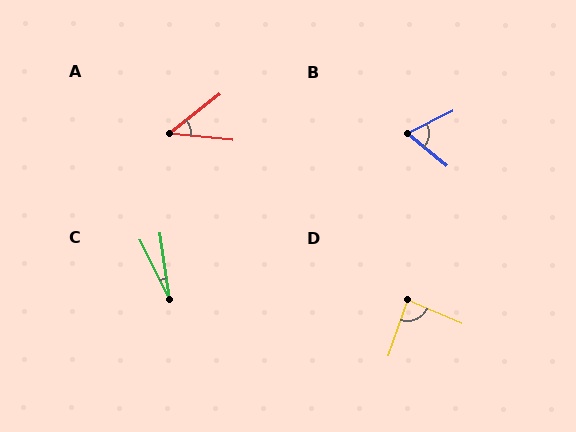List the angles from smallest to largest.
C (18°), A (44°), B (65°), D (86°).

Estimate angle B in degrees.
Approximately 65 degrees.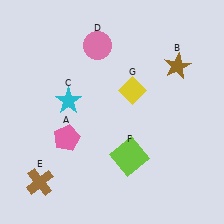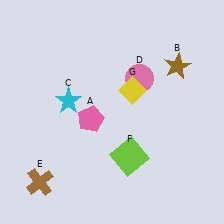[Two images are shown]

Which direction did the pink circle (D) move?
The pink circle (D) moved right.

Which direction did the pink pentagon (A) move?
The pink pentagon (A) moved right.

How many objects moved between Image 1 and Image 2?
2 objects moved between the two images.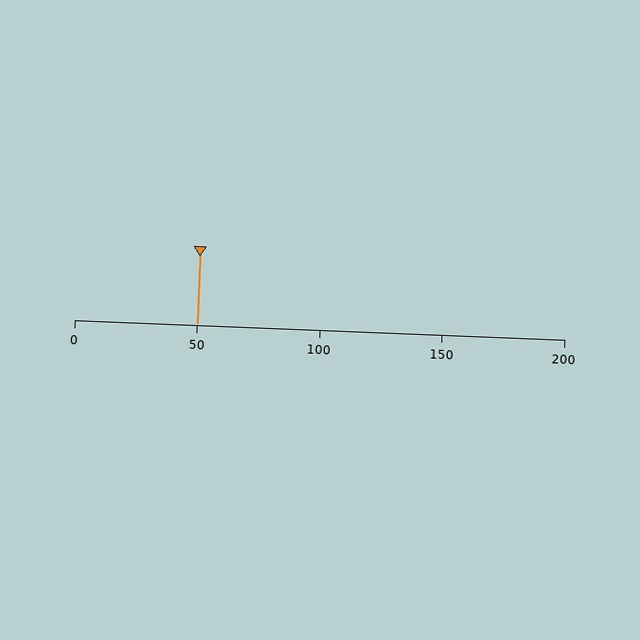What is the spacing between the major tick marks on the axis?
The major ticks are spaced 50 apart.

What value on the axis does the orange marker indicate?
The marker indicates approximately 50.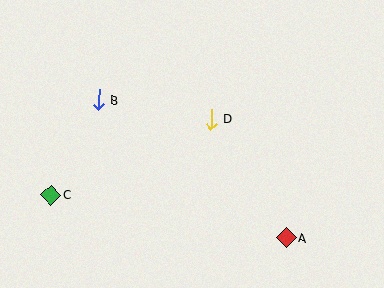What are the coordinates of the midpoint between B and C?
The midpoint between B and C is at (75, 147).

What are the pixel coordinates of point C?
Point C is at (51, 195).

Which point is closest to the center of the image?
Point D at (211, 119) is closest to the center.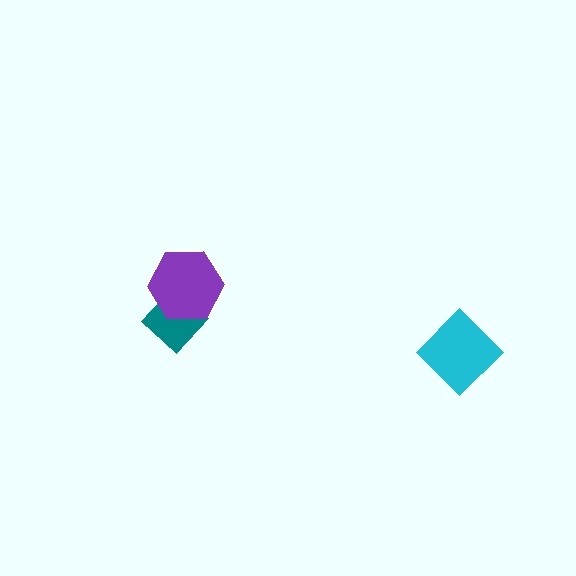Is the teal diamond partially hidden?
Yes, it is partially covered by another shape.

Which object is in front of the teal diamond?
The purple hexagon is in front of the teal diamond.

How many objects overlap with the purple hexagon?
1 object overlaps with the purple hexagon.